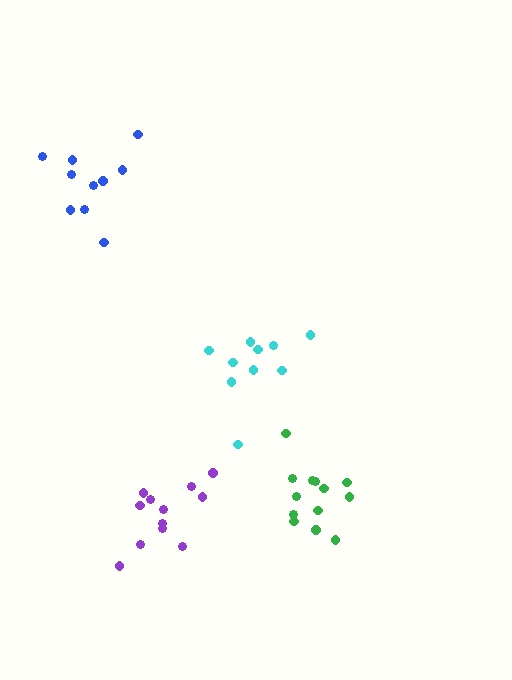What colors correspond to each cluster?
The clusters are colored: purple, green, cyan, blue.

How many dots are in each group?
Group 1: 12 dots, Group 2: 13 dots, Group 3: 10 dots, Group 4: 10 dots (45 total).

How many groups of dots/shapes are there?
There are 4 groups.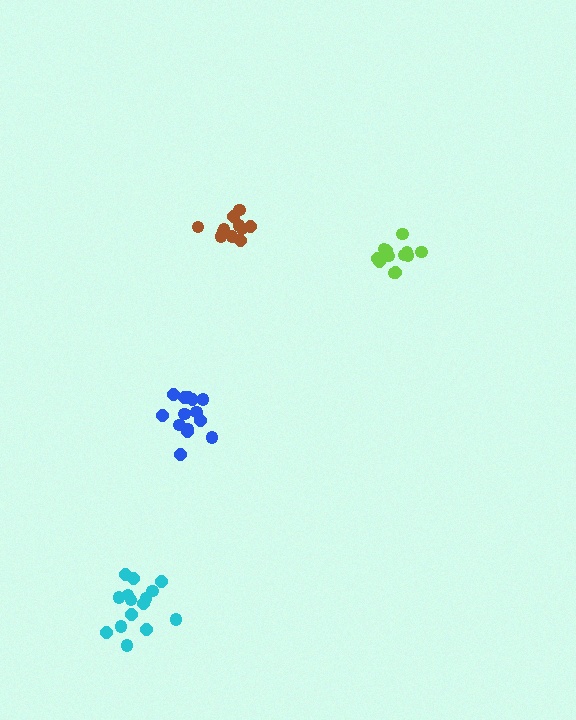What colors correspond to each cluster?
The clusters are colored: lime, blue, brown, cyan.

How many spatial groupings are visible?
There are 4 spatial groupings.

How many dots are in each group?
Group 1: 12 dots, Group 2: 14 dots, Group 3: 11 dots, Group 4: 15 dots (52 total).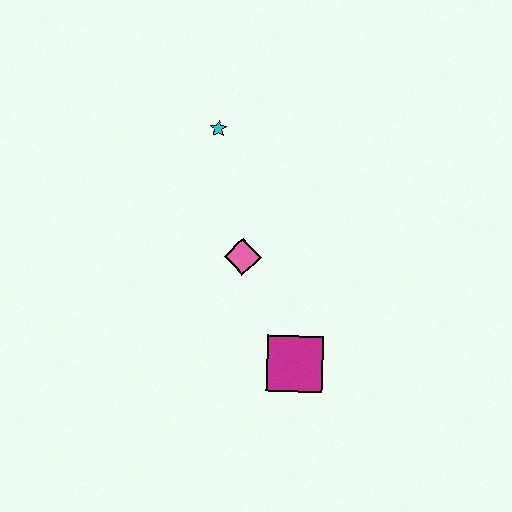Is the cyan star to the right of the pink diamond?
No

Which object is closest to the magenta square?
The pink diamond is closest to the magenta square.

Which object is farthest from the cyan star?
The magenta square is farthest from the cyan star.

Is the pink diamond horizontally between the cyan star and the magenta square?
Yes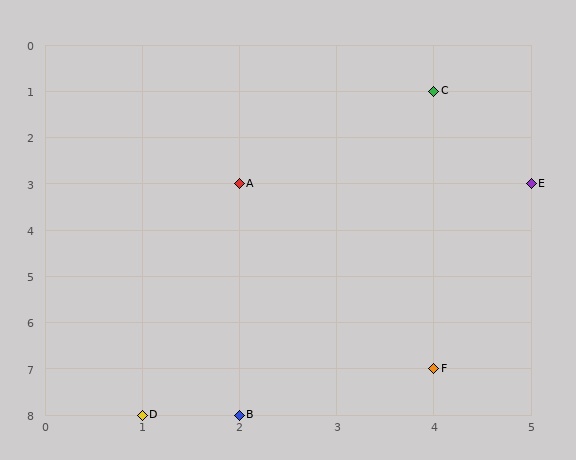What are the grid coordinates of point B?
Point B is at grid coordinates (2, 8).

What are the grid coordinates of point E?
Point E is at grid coordinates (5, 3).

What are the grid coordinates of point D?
Point D is at grid coordinates (1, 8).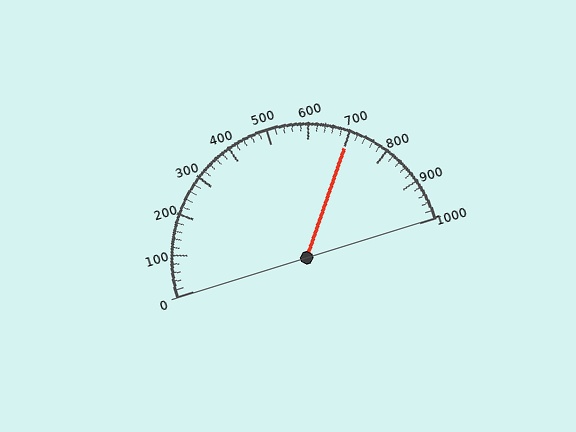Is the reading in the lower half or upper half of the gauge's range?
The reading is in the upper half of the range (0 to 1000).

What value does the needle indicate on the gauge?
The needle indicates approximately 700.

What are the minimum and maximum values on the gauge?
The gauge ranges from 0 to 1000.